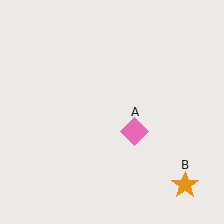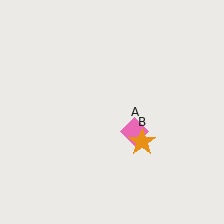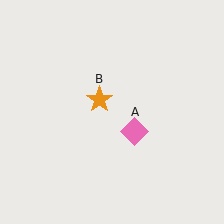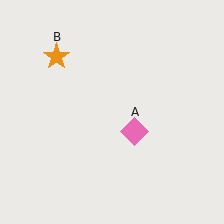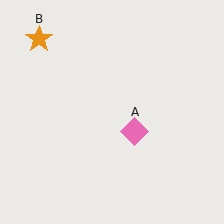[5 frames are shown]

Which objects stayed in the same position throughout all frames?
Pink diamond (object A) remained stationary.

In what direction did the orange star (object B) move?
The orange star (object B) moved up and to the left.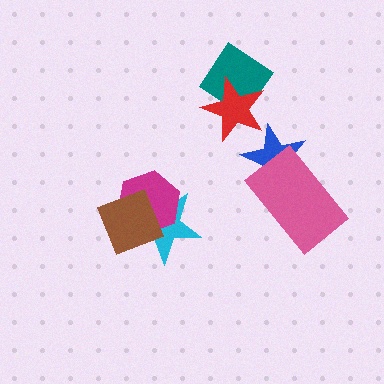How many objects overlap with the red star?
1 object overlaps with the red star.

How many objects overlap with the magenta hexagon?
2 objects overlap with the magenta hexagon.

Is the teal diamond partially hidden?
Yes, it is partially covered by another shape.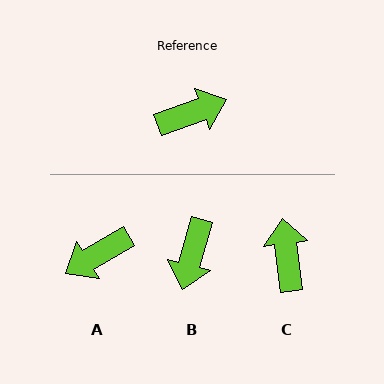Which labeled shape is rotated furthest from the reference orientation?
A, about 169 degrees away.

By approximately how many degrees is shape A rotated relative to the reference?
Approximately 169 degrees clockwise.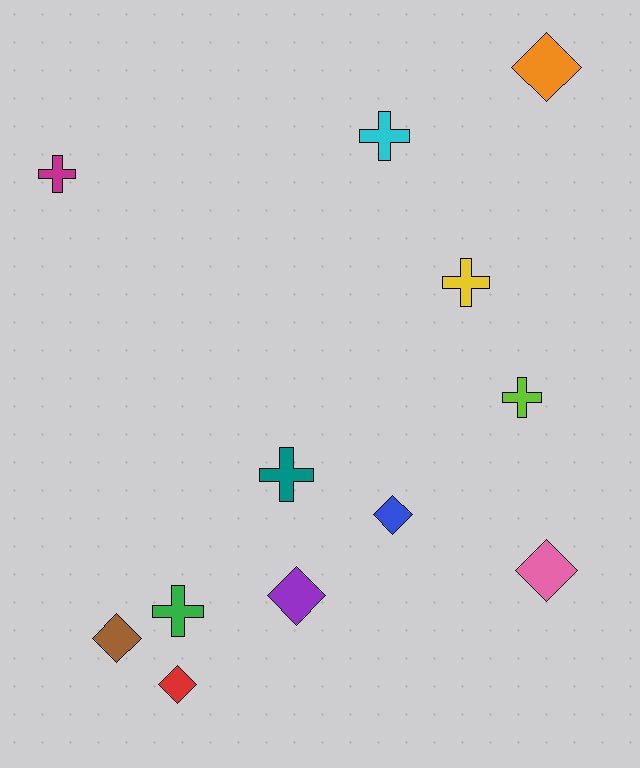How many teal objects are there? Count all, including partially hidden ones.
There is 1 teal object.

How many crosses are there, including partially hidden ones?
There are 6 crosses.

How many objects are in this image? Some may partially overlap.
There are 12 objects.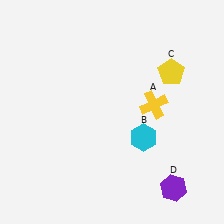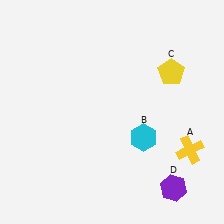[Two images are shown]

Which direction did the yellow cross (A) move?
The yellow cross (A) moved down.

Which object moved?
The yellow cross (A) moved down.